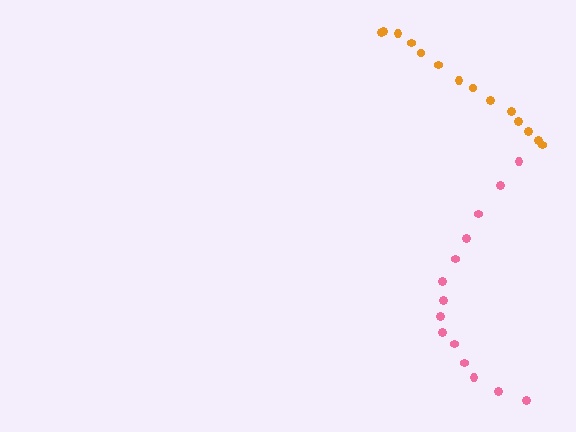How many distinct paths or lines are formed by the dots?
There are 2 distinct paths.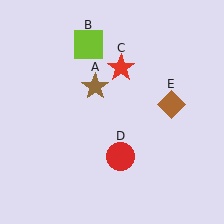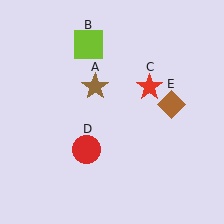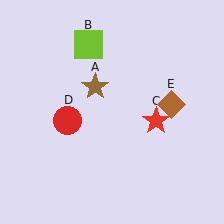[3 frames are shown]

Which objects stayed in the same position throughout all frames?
Brown star (object A) and lime square (object B) and brown diamond (object E) remained stationary.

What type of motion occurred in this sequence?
The red star (object C), red circle (object D) rotated clockwise around the center of the scene.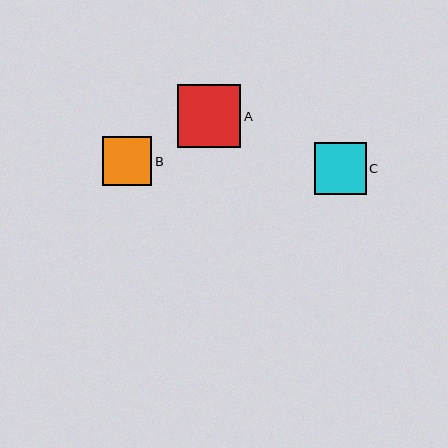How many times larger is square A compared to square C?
Square A is approximately 1.2 times the size of square C.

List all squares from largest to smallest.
From largest to smallest: A, C, B.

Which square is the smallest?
Square B is the smallest with a size of approximately 49 pixels.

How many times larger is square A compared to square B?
Square A is approximately 1.3 times the size of square B.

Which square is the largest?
Square A is the largest with a size of approximately 63 pixels.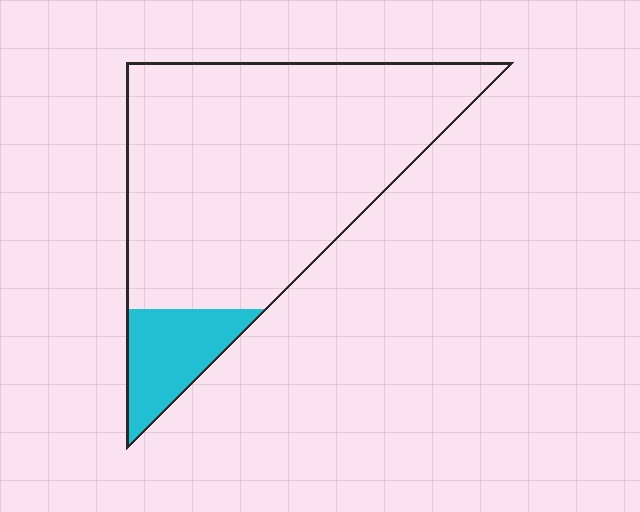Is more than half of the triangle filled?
No.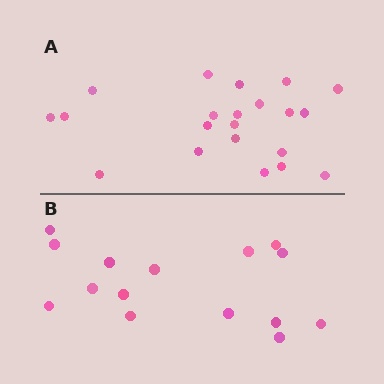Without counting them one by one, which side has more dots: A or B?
Region A (the top region) has more dots.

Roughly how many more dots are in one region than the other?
Region A has about 6 more dots than region B.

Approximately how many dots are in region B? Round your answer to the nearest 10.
About 20 dots. (The exact count is 15, which rounds to 20.)